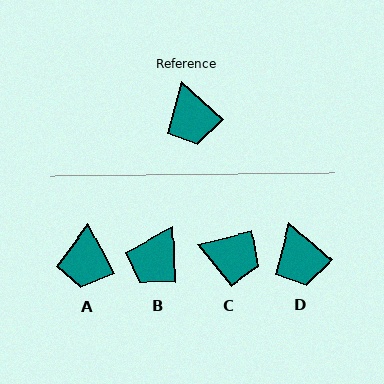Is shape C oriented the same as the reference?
No, it is off by about 54 degrees.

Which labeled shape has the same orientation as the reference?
D.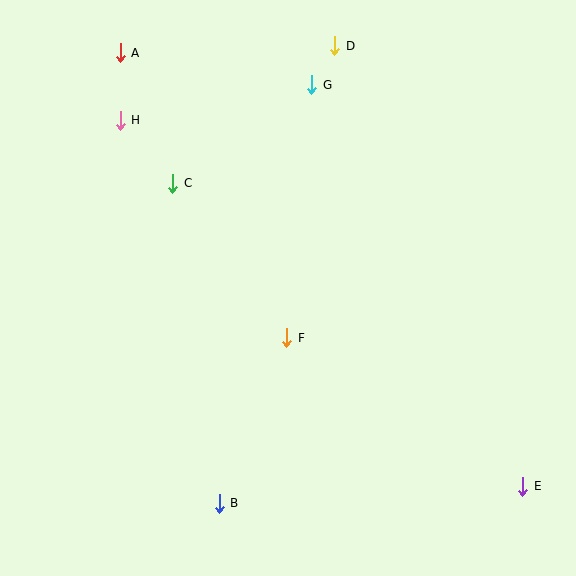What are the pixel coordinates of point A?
Point A is at (120, 53).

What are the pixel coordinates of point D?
Point D is at (335, 46).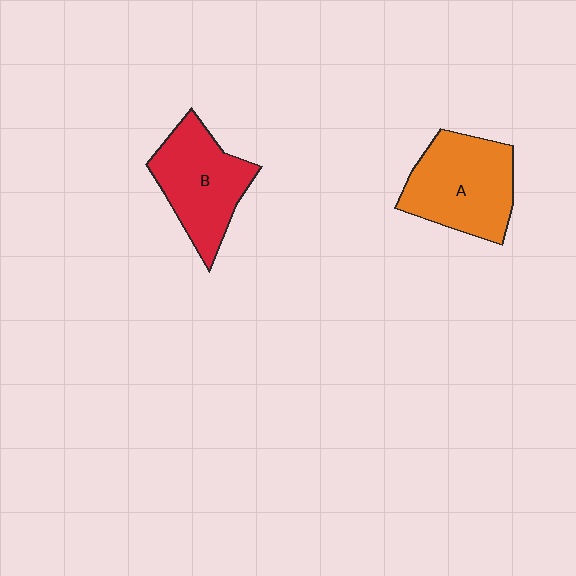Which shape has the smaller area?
Shape B (red).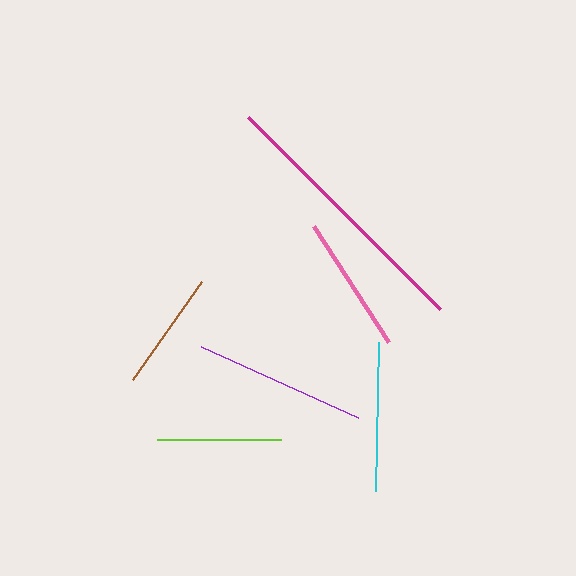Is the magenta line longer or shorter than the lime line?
The magenta line is longer than the lime line.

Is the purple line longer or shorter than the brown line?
The purple line is longer than the brown line.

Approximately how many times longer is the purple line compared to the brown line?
The purple line is approximately 1.4 times the length of the brown line.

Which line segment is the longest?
The magenta line is the longest at approximately 272 pixels.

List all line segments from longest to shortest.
From longest to shortest: magenta, purple, cyan, pink, lime, brown.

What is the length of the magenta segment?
The magenta segment is approximately 272 pixels long.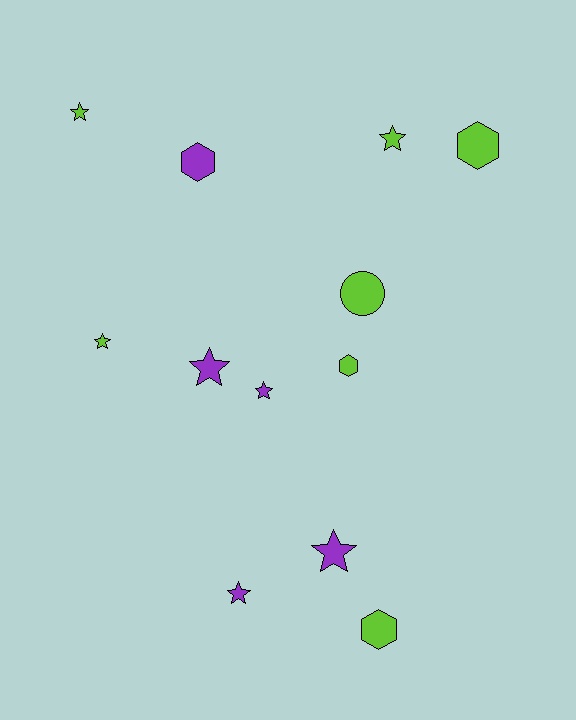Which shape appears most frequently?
Star, with 7 objects.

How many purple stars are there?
There are 4 purple stars.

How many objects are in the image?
There are 12 objects.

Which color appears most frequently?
Lime, with 7 objects.